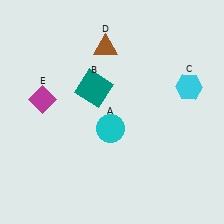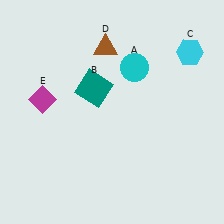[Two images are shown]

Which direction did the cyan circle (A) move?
The cyan circle (A) moved up.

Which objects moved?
The objects that moved are: the cyan circle (A), the cyan hexagon (C).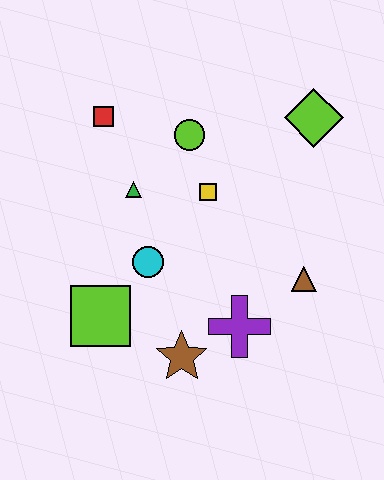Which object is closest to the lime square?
The cyan circle is closest to the lime square.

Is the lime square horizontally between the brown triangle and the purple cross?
No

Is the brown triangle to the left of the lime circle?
No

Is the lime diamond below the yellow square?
No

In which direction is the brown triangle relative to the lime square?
The brown triangle is to the right of the lime square.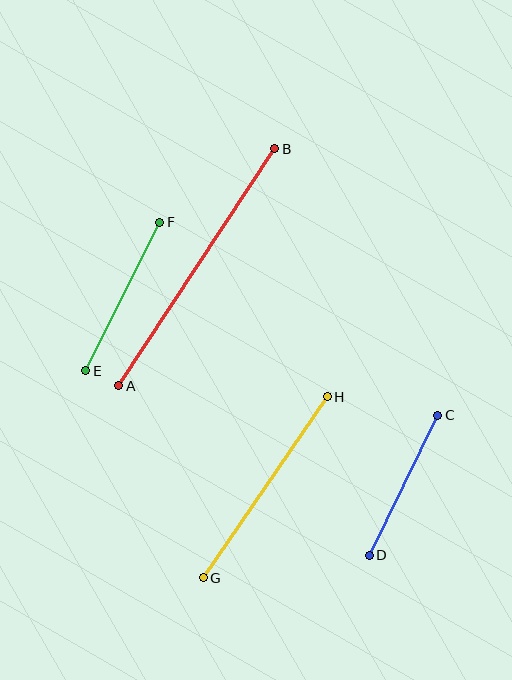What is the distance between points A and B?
The distance is approximately 284 pixels.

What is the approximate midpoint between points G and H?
The midpoint is at approximately (265, 487) pixels.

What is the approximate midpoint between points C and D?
The midpoint is at approximately (404, 485) pixels.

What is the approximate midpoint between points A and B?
The midpoint is at approximately (197, 267) pixels.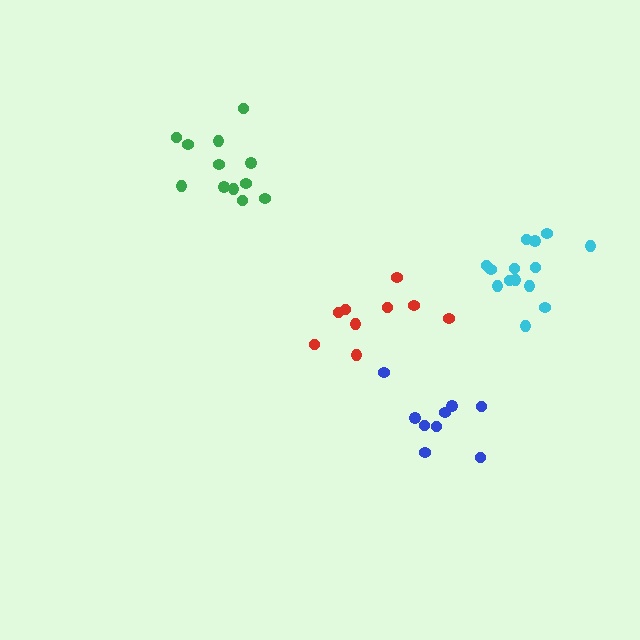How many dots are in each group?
Group 1: 14 dots, Group 2: 9 dots, Group 3: 12 dots, Group 4: 9 dots (44 total).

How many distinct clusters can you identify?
There are 4 distinct clusters.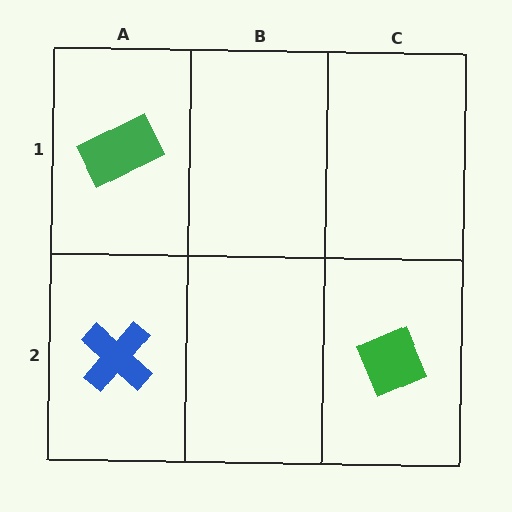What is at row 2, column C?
A green diamond.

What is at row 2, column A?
A blue cross.